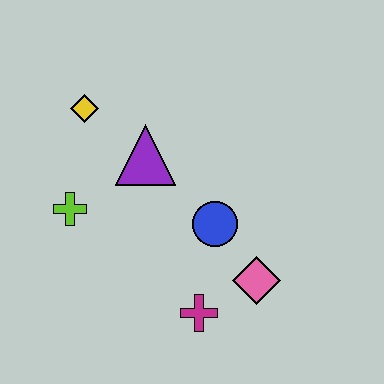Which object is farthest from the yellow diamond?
The pink diamond is farthest from the yellow diamond.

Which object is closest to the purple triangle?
The yellow diamond is closest to the purple triangle.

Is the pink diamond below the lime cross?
Yes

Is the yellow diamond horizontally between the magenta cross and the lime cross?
Yes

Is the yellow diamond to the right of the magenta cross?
No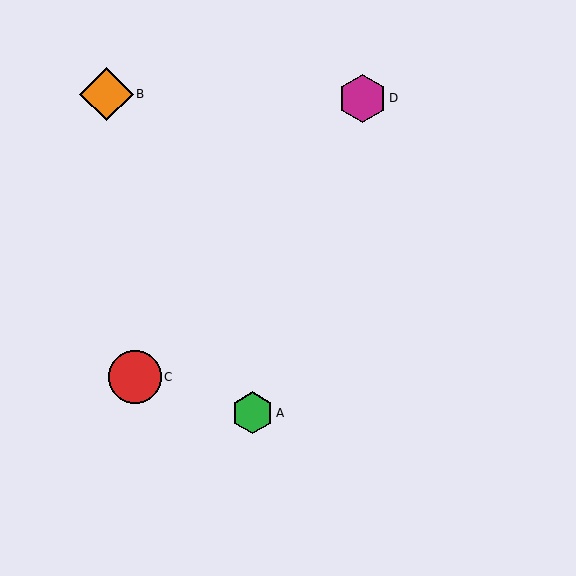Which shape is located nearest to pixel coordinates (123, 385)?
The red circle (labeled C) at (135, 377) is nearest to that location.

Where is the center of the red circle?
The center of the red circle is at (135, 377).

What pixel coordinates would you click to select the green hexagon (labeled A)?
Click at (252, 413) to select the green hexagon A.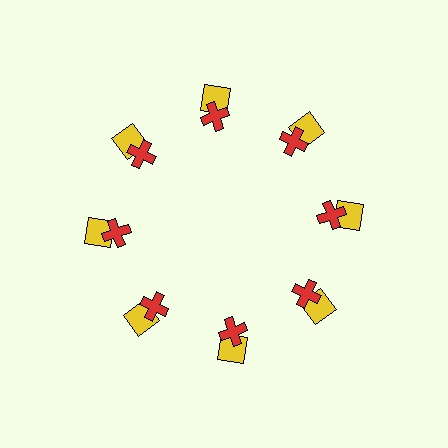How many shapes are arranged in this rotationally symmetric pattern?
There are 16 shapes, arranged in 8 groups of 2.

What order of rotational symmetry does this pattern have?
This pattern has 8-fold rotational symmetry.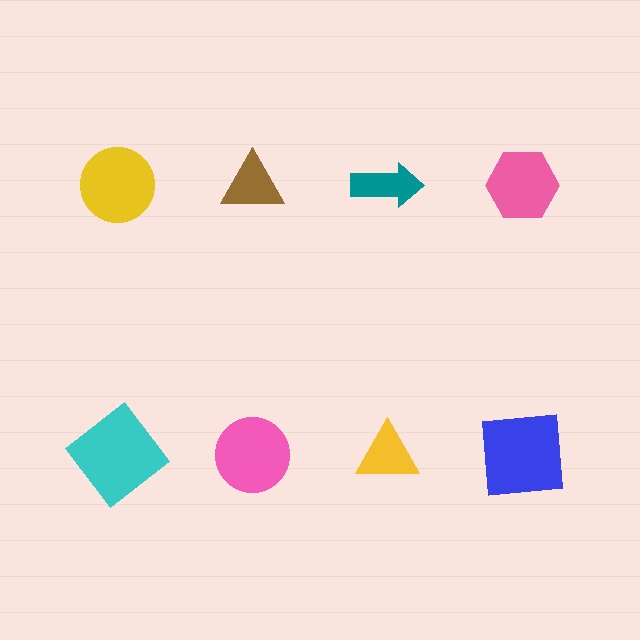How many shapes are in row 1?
4 shapes.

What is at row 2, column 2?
A pink circle.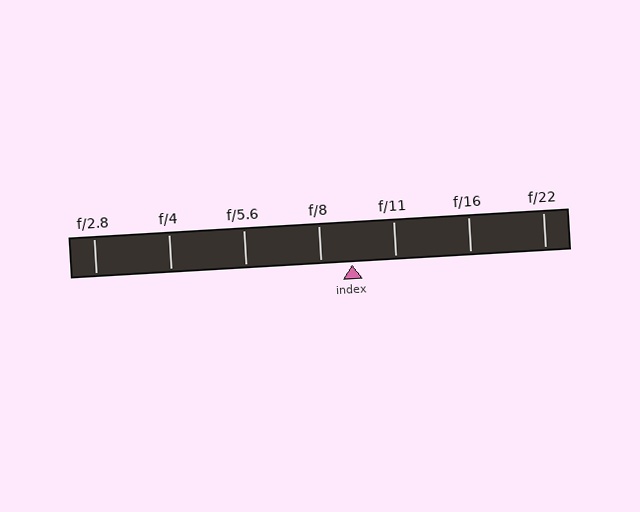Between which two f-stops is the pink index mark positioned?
The index mark is between f/8 and f/11.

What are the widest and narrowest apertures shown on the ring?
The widest aperture shown is f/2.8 and the narrowest is f/22.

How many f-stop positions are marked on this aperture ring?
There are 7 f-stop positions marked.